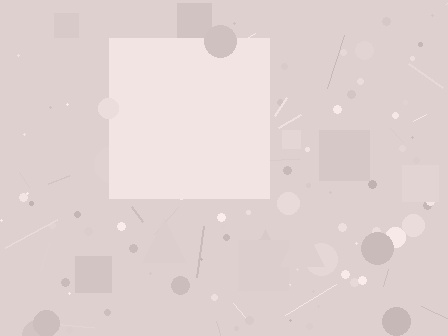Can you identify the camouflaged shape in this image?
The camouflaged shape is a square.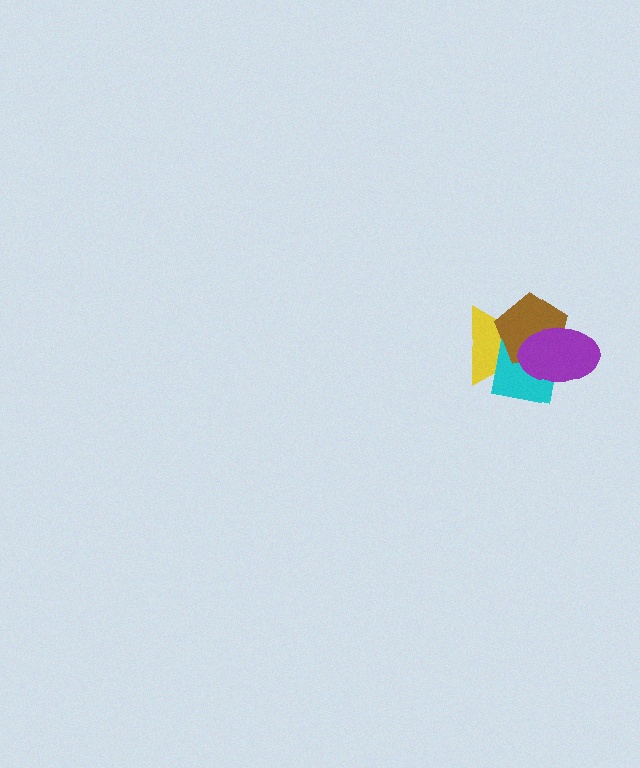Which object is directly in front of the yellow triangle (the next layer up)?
The cyan square is directly in front of the yellow triangle.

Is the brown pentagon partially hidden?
Yes, it is partially covered by another shape.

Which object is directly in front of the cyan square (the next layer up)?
The brown pentagon is directly in front of the cyan square.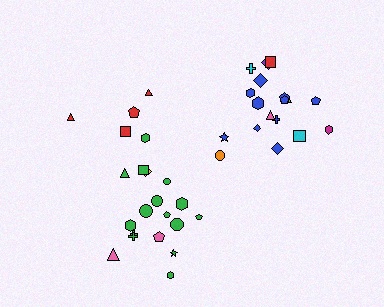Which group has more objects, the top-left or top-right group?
The top-right group.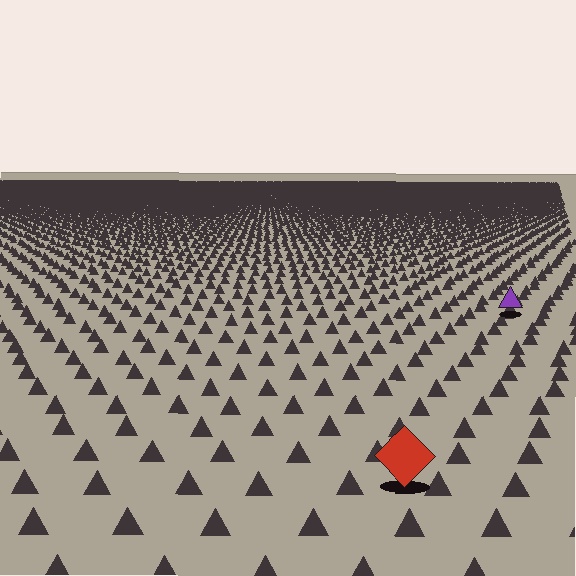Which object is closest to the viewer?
The red diamond is closest. The texture marks near it are larger and more spread out.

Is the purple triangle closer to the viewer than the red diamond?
No. The red diamond is closer — you can tell from the texture gradient: the ground texture is coarser near it.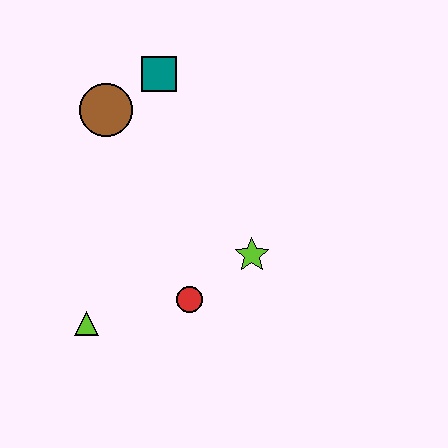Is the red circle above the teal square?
No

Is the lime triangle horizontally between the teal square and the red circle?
No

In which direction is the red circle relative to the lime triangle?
The red circle is to the right of the lime triangle.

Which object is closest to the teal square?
The brown circle is closest to the teal square.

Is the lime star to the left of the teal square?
No